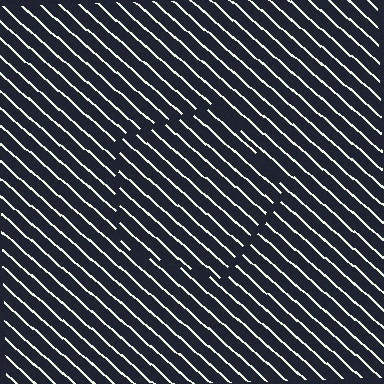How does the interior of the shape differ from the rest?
The interior of the shape contains the same grating, shifted by half a period — the contour is defined by the phase discontinuity where line-ends from the inner and outer gratings abut.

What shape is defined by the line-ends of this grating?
An illusory pentagon. The interior of the shape contains the same grating, shifted by half a period — the contour is defined by the phase discontinuity where line-ends from the inner and outer gratings abut.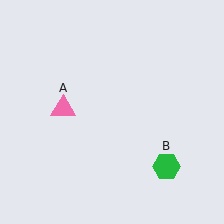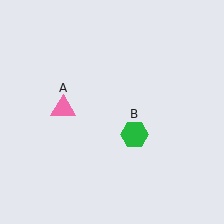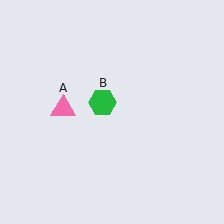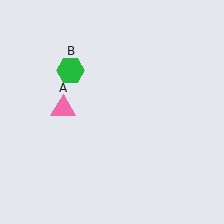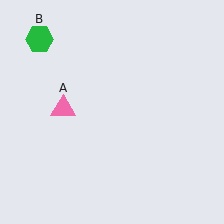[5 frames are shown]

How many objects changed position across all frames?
1 object changed position: green hexagon (object B).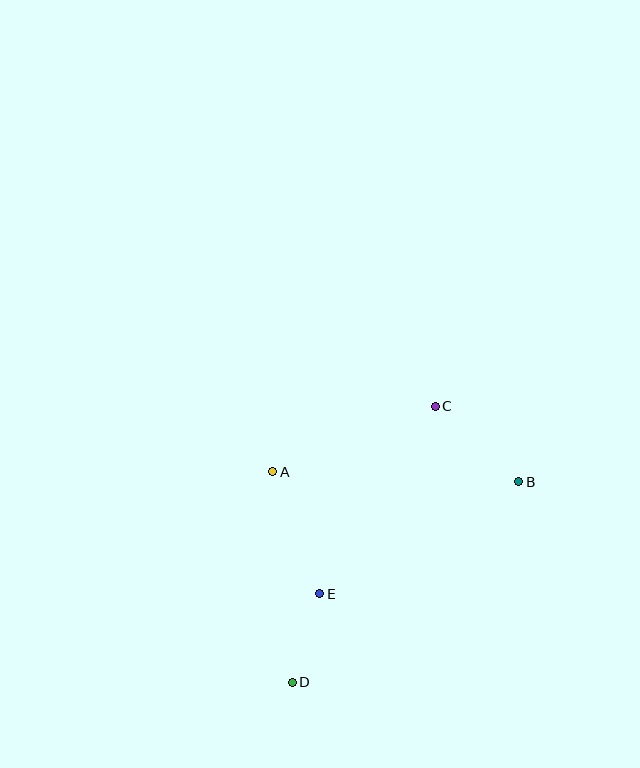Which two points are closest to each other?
Points D and E are closest to each other.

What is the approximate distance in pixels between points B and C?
The distance between B and C is approximately 112 pixels.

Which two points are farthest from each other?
Points C and D are farthest from each other.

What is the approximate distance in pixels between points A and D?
The distance between A and D is approximately 211 pixels.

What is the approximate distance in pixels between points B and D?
The distance between B and D is approximately 303 pixels.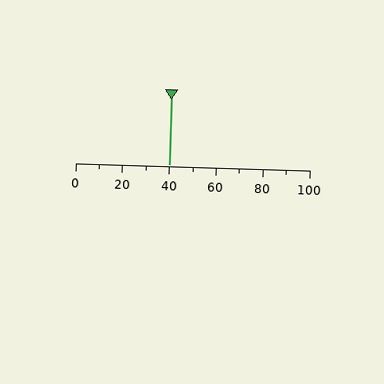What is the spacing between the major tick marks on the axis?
The major ticks are spaced 20 apart.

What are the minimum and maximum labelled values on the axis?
The axis runs from 0 to 100.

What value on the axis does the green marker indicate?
The marker indicates approximately 40.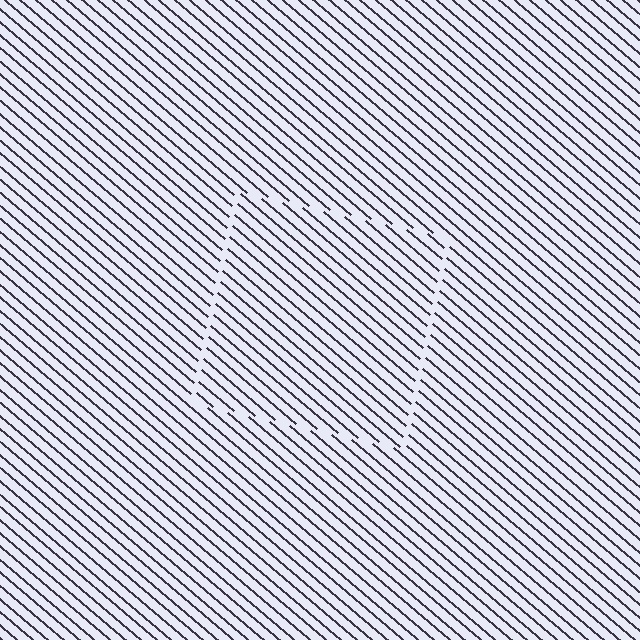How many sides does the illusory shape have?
4 sides — the line-ends trace a square.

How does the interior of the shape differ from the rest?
The interior of the shape contains the same grating, shifted by half a period — the contour is defined by the phase discontinuity where line-ends from the inner and outer gratings abut.